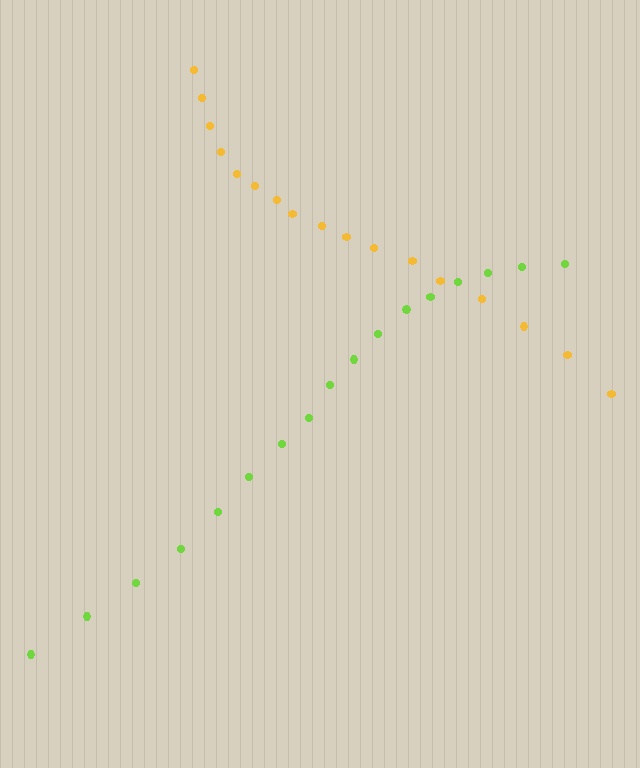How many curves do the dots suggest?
There are 2 distinct paths.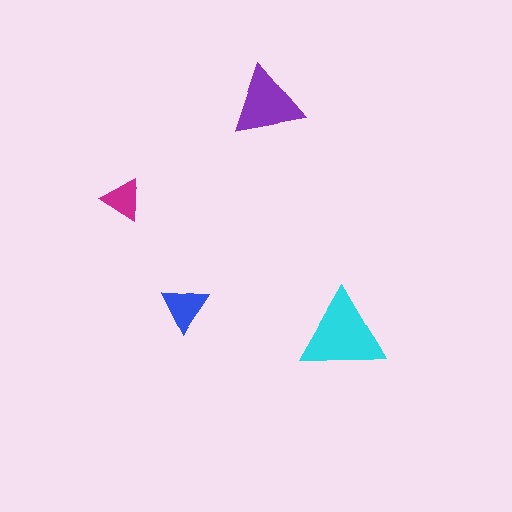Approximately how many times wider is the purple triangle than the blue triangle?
About 1.5 times wider.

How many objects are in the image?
There are 4 objects in the image.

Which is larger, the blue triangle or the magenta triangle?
The blue one.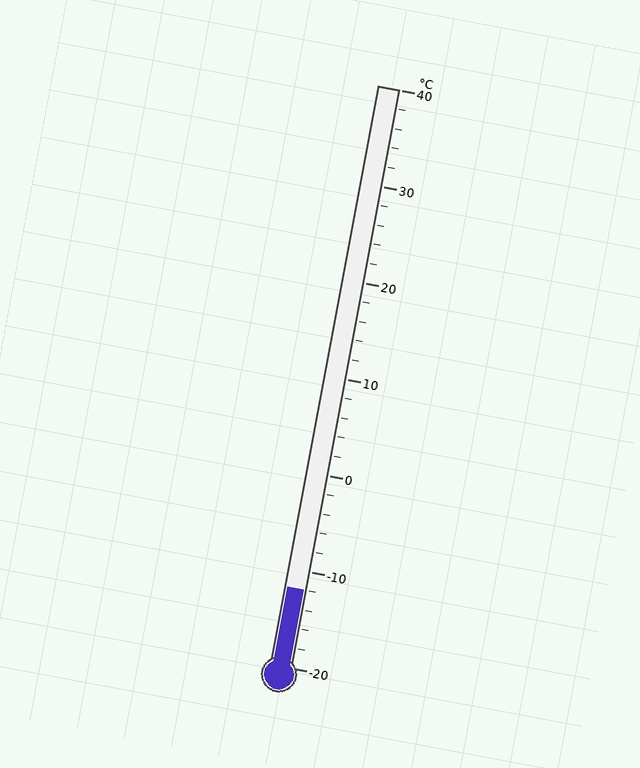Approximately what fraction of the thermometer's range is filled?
The thermometer is filled to approximately 15% of its range.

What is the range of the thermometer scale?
The thermometer scale ranges from -20°C to 40°C.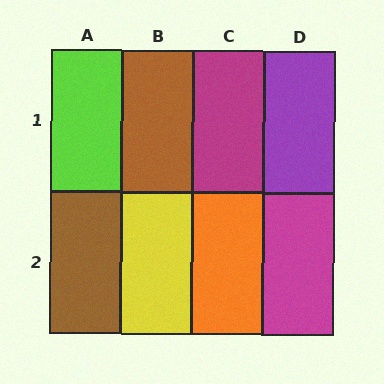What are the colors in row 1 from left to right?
Lime, brown, magenta, purple.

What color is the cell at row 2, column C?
Orange.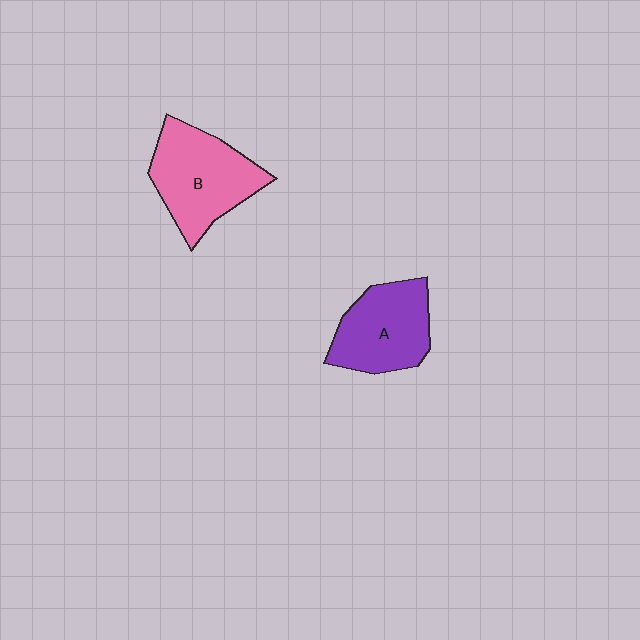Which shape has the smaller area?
Shape A (purple).